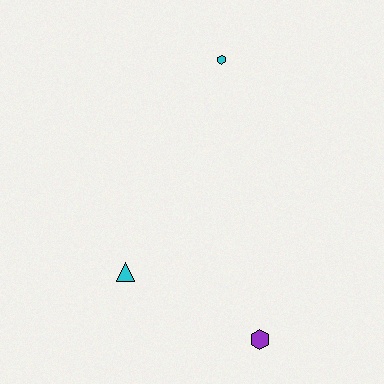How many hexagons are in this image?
There are 2 hexagons.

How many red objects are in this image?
There are no red objects.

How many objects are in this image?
There are 3 objects.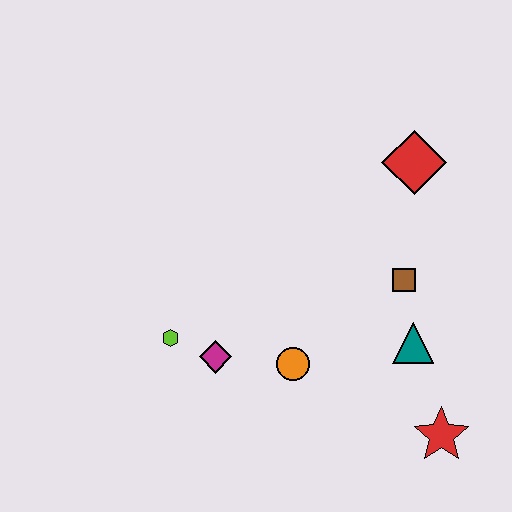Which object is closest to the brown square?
The teal triangle is closest to the brown square.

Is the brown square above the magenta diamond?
Yes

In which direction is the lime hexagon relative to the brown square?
The lime hexagon is to the left of the brown square.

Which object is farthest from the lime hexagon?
The red diamond is farthest from the lime hexagon.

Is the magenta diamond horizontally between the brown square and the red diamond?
No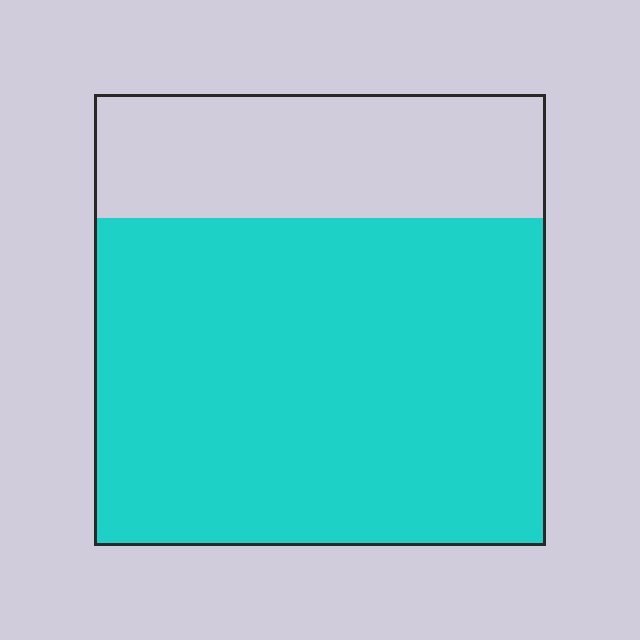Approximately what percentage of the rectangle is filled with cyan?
Approximately 75%.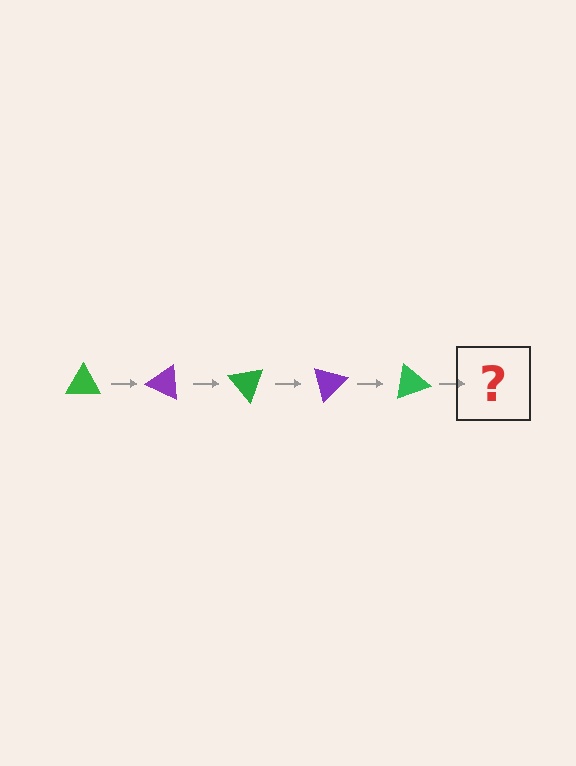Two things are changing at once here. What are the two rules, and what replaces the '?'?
The two rules are that it rotates 25 degrees each step and the color cycles through green and purple. The '?' should be a purple triangle, rotated 125 degrees from the start.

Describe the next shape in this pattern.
It should be a purple triangle, rotated 125 degrees from the start.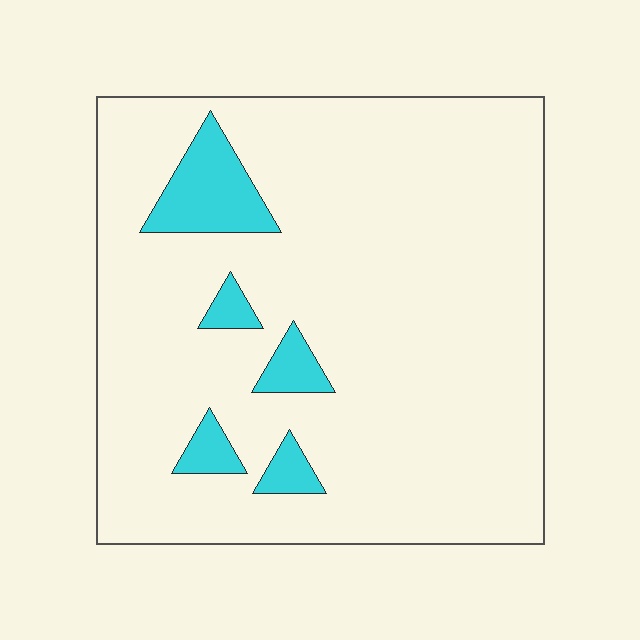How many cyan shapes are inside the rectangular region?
5.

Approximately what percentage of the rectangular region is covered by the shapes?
Approximately 10%.